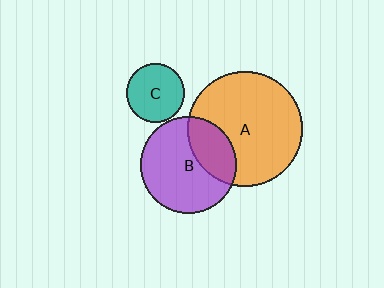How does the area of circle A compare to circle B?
Approximately 1.4 times.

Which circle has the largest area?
Circle A (orange).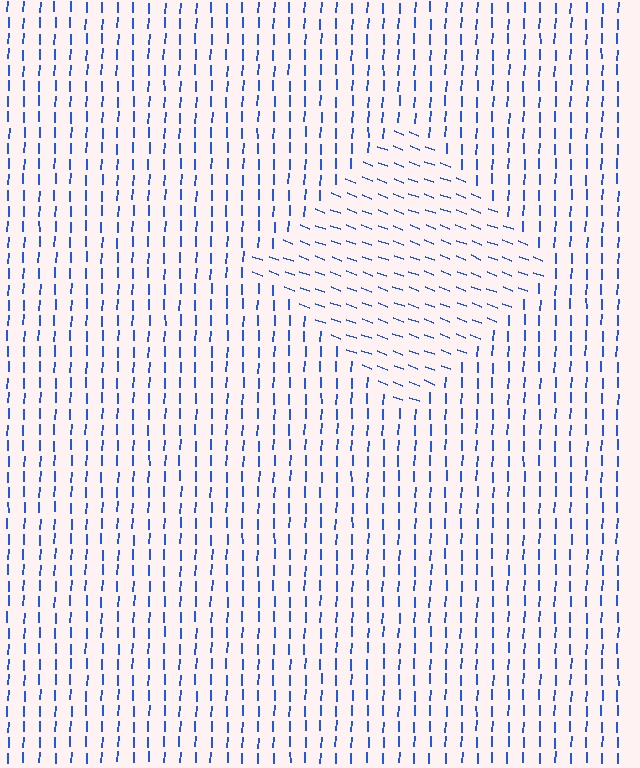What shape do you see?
I see a diamond.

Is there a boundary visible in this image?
Yes, there is a texture boundary formed by a change in line orientation.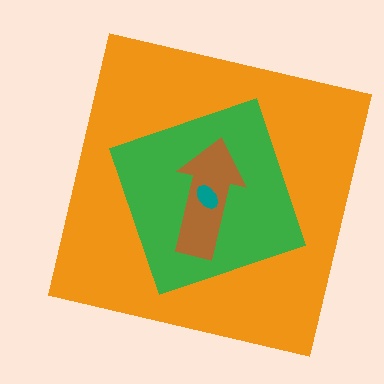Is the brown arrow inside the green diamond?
Yes.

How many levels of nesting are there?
4.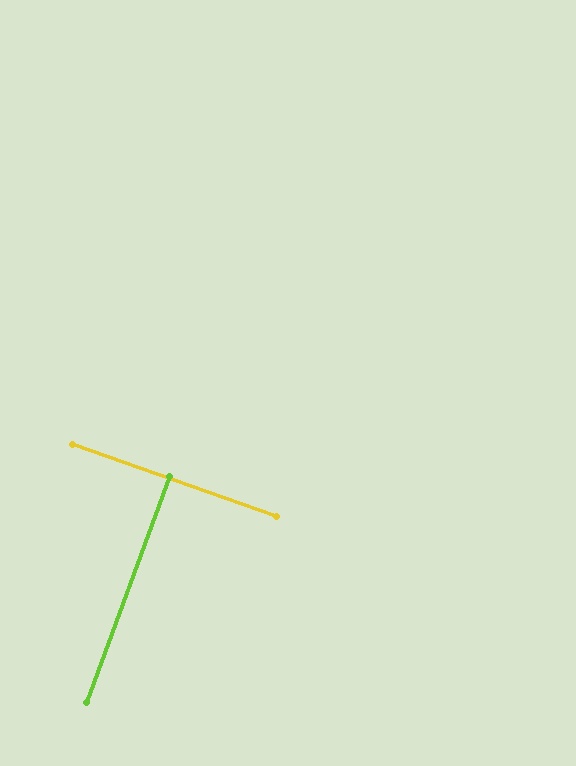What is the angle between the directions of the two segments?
Approximately 89 degrees.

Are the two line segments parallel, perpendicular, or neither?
Perpendicular — they meet at approximately 89°.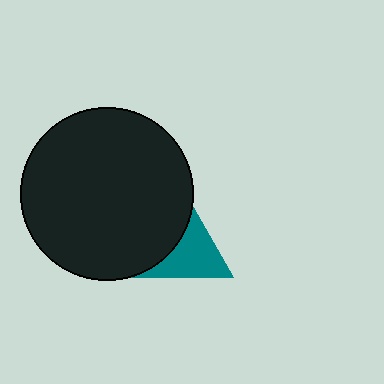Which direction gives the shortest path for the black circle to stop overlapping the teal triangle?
Moving left gives the shortest separation.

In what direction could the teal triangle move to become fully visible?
The teal triangle could move right. That would shift it out from behind the black circle entirely.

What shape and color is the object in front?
The object in front is a black circle.